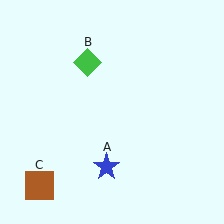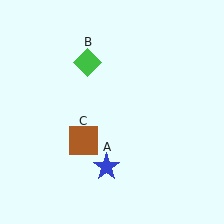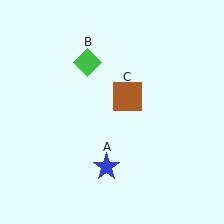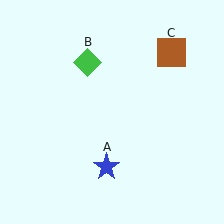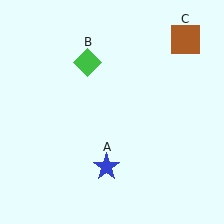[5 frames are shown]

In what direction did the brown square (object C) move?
The brown square (object C) moved up and to the right.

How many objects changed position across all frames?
1 object changed position: brown square (object C).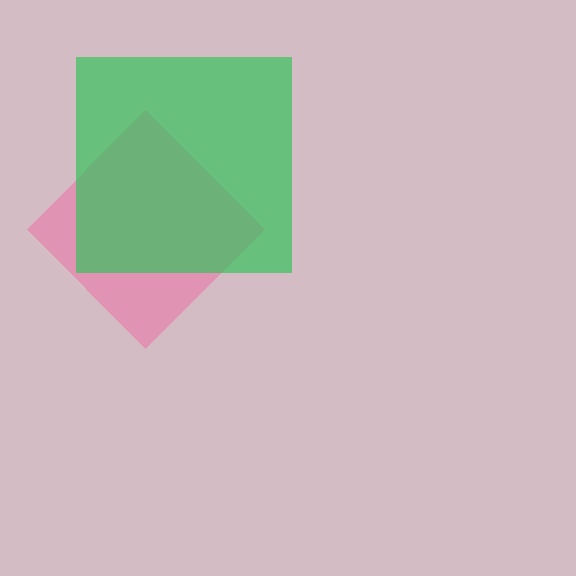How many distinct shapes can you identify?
There are 2 distinct shapes: a pink diamond, a green square.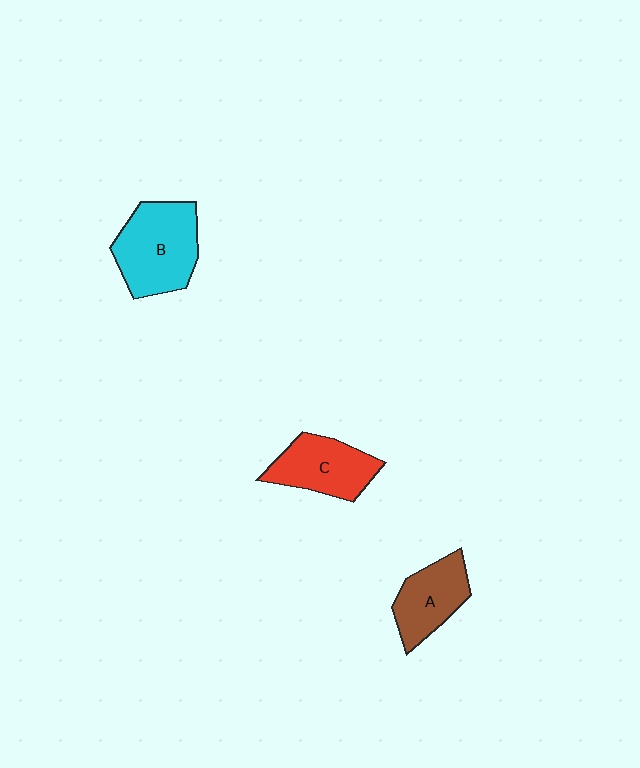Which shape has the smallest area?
Shape A (brown).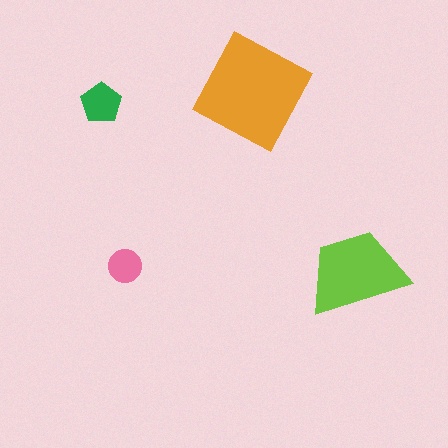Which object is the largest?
The orange square.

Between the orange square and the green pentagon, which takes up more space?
The orange square.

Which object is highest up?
The orange square is topmost.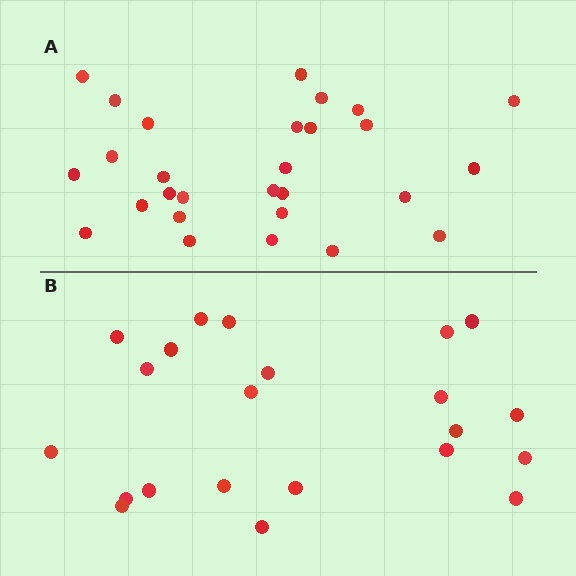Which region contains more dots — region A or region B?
Region A (the top region) has more dots.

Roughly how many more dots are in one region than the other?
Region A has about 6 more dots than region B.